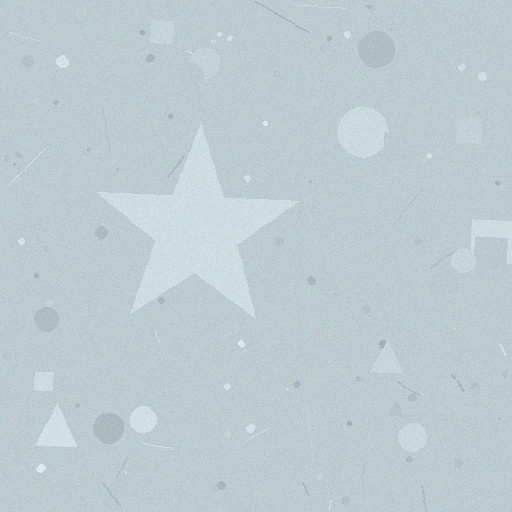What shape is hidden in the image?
A star is hidden in the image.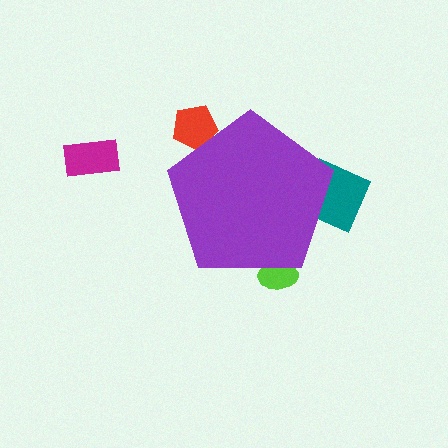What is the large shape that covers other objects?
A purple pentagon.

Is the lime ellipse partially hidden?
Yes, the lime ellipse is partially hidden behind the purple pentagon.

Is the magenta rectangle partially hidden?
No, the magenta rectangle is fully visible.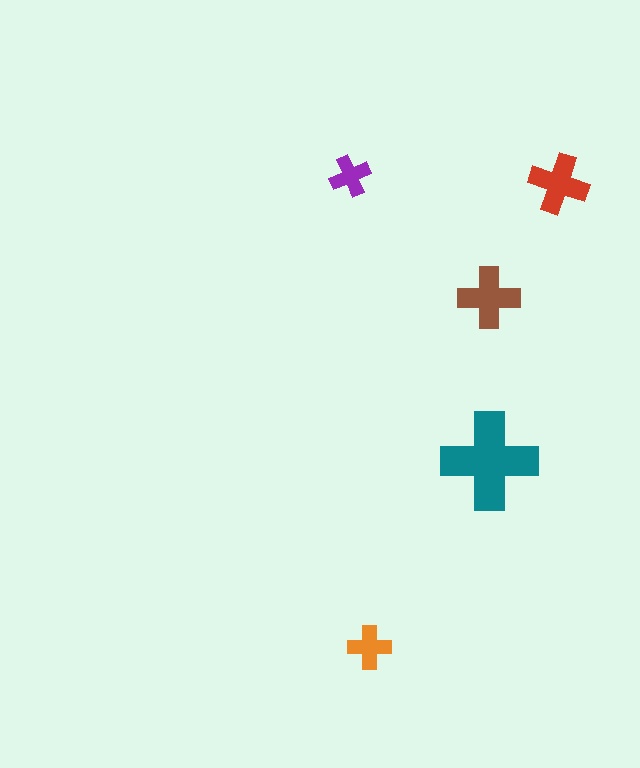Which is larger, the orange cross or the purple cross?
The orange one.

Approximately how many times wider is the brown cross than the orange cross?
About 1.5 times wider.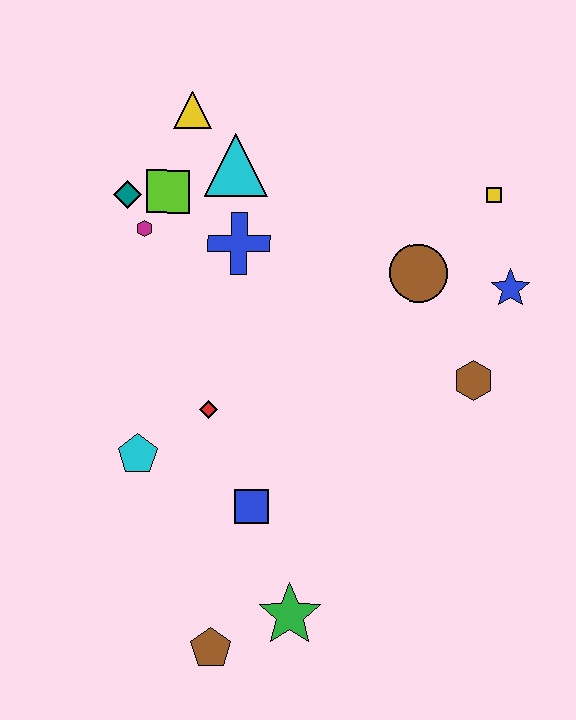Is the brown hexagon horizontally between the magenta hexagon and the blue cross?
No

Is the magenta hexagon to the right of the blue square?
No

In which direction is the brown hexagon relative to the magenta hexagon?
The brown hexagon is to the right of the magenta hexagon.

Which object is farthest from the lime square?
The brown pentagon is farthest from the lime square.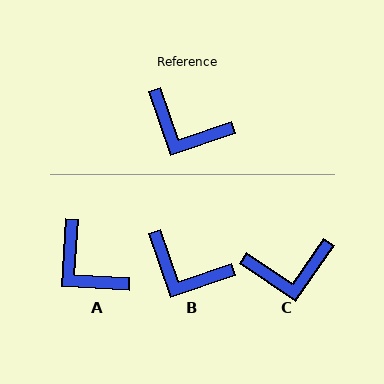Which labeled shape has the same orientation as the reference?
B.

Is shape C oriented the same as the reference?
No, it is off by about 37 degrees.